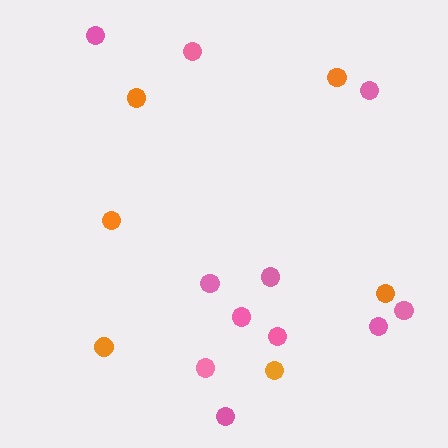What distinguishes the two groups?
There are 2 groups: one group of pink circles (11) and one group of orange circles (6).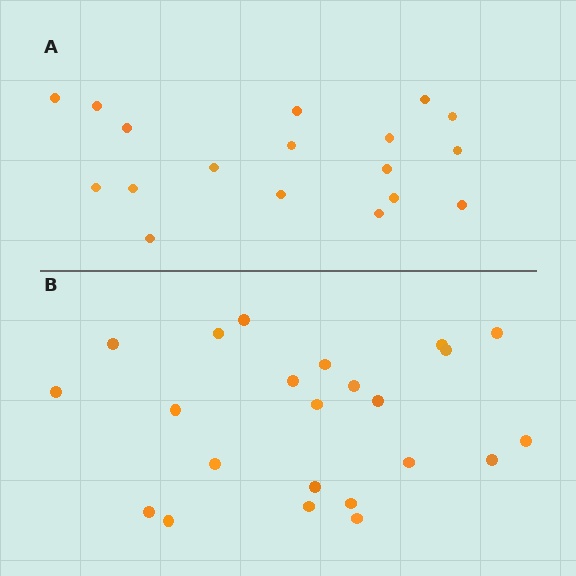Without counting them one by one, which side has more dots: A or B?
Region B (the bottom region) has more dots.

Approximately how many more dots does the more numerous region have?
Region B has about 5 more dots than region A.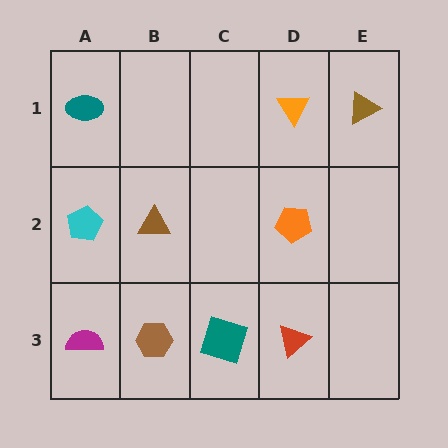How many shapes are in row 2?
3 shapes.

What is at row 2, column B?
A brown triangle.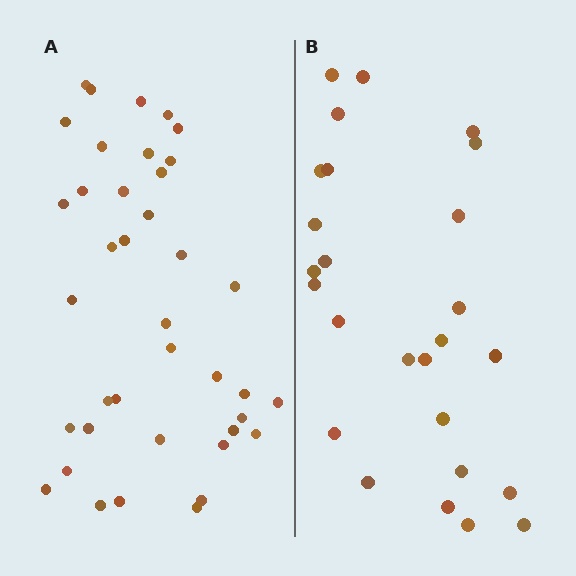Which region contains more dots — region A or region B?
Region A (the left region) has more dots.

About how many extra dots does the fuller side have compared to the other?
Region A has approximately 15 more dots than region B.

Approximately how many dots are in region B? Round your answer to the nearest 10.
About 30 dots. (The exact count is 26, which rounds to 30.)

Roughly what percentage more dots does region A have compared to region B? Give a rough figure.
About 50% more.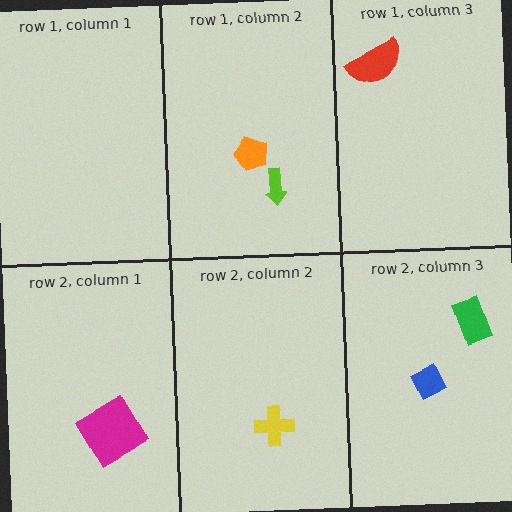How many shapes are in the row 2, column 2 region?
1.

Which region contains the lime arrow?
The row 1, column 2 region.